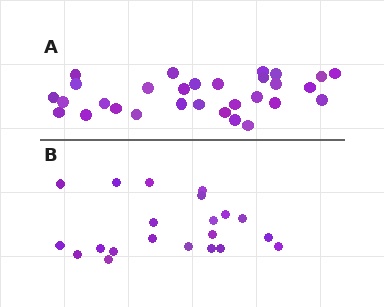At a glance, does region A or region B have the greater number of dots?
Region A (the top region) has more dots.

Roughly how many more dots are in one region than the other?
Region A has roughly 8 or so more dots than region B.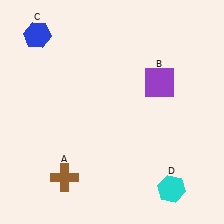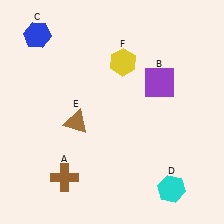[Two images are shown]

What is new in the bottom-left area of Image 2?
A brown triangle (E) was added in the bottom-left area of Image 2.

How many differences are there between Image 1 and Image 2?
There are 2 differences between the two images.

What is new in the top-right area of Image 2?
A yellow hexagon (F) was added in the top-right area of Image 2.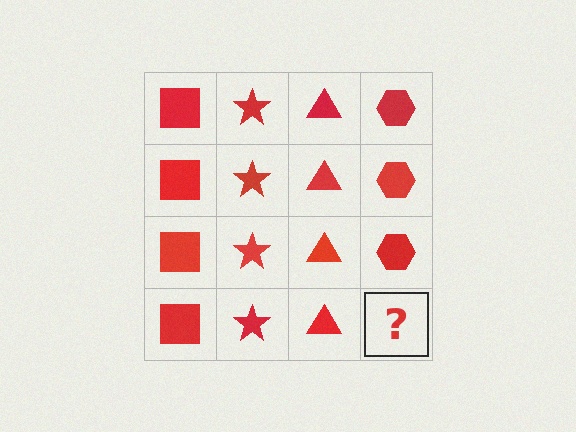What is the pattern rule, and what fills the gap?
The rule is that each column has a consistent shape. The gap should be filled with a red hexagon.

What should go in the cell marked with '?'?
The missing cell should contain a red hexagon.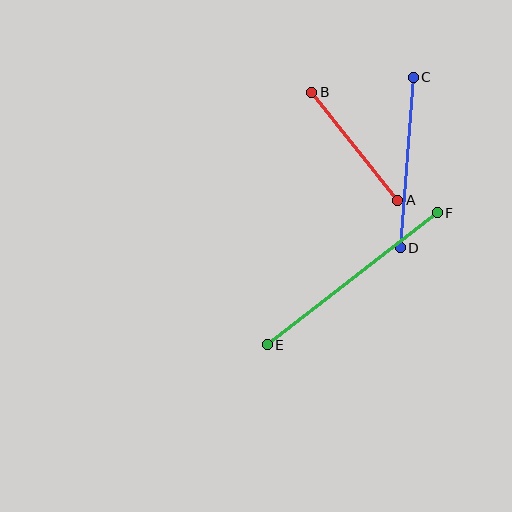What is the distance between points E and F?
The distance is approximately 215 pixels.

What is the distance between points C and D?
The distance is approximately 171 pixels.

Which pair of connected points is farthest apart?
Points E and F are farthest apart.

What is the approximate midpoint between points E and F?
The midpoint is at approximately (352, 279) pixels.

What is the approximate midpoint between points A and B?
The midpoint is at approximately (355, 146) pixels.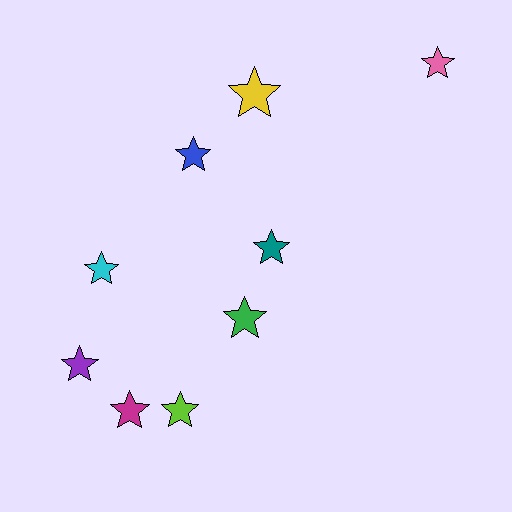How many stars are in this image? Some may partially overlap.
There are 9 stars.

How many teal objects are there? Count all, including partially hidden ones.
There is 1 teal object.